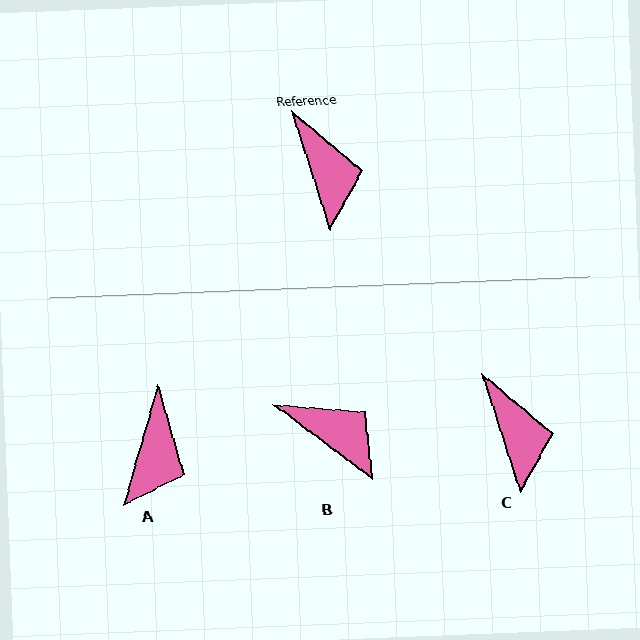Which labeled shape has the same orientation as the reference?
C.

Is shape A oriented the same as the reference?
No, it is off by about 34 degrees.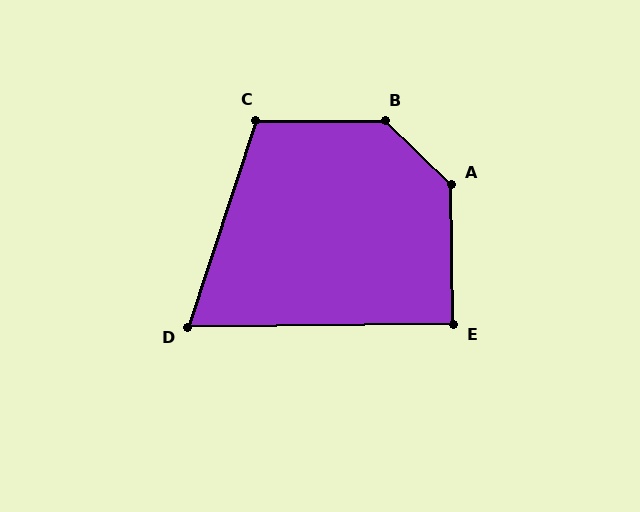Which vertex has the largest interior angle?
B, at approximately 137 degrees.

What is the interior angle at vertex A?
Approximately 134 degrees (obtuse).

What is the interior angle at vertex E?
Approximately 90 degrees (approximately right).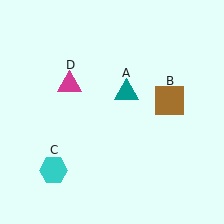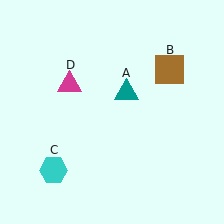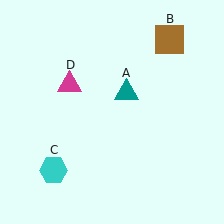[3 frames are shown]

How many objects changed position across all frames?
1 object changed position: brown square (object B).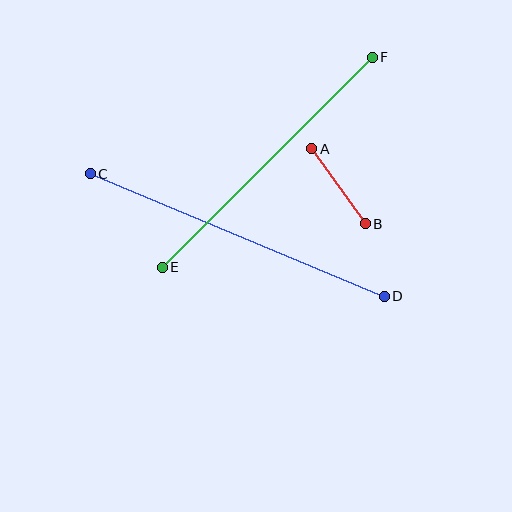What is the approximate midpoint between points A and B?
The midpoint is at approximately (338, 186) pixels.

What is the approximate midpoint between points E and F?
The midpoint is at approximately (267, 162) pixels.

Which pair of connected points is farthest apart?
Points C and D are farthest apart.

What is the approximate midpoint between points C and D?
The midpoint is at approximately (237, 235) pixels.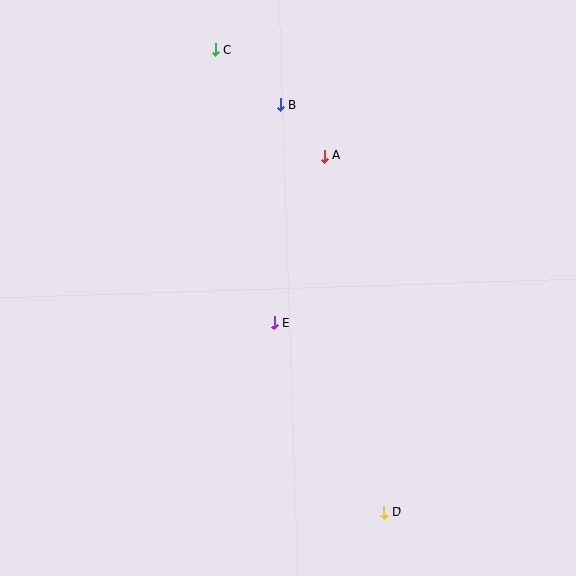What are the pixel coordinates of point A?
Point A is at (324, 156).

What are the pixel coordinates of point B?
Point B is at (280, 105).